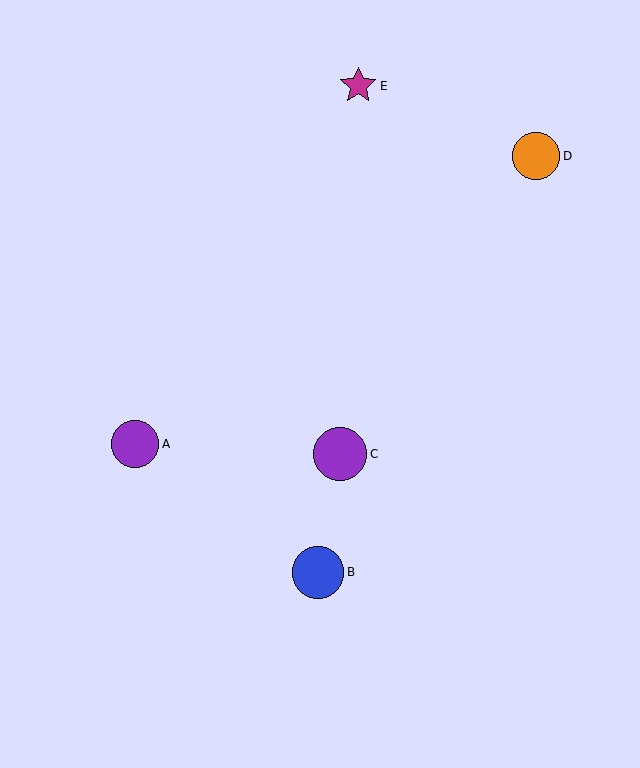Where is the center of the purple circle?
The center of the purple circle is at (135, 444).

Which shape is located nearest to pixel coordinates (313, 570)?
The blue circle (labeled B) at (318, 572) is nearest to that location.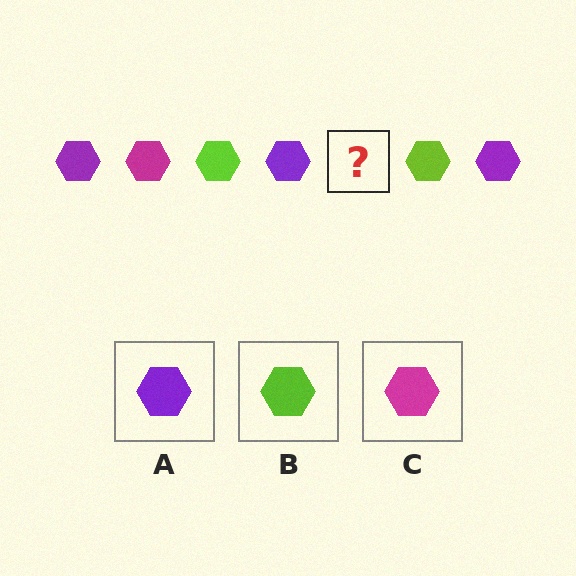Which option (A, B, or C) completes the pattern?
C.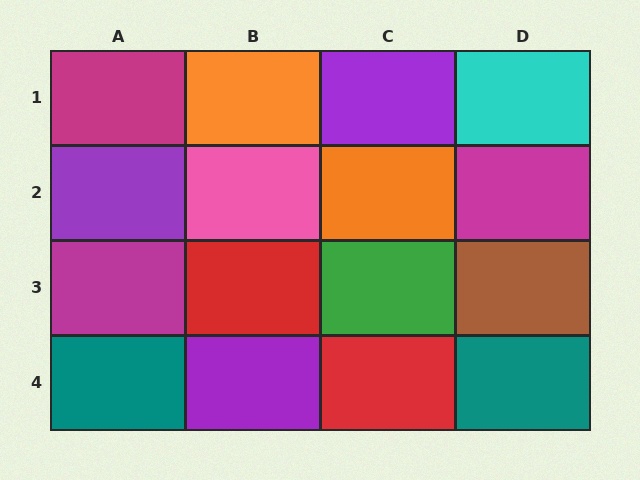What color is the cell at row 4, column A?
Teal.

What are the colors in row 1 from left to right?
Magenta, orange, purple, cyan.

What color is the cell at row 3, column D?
Brown.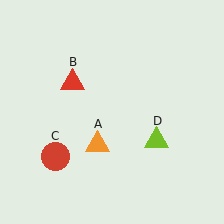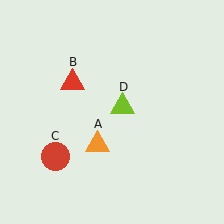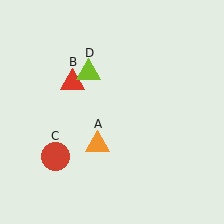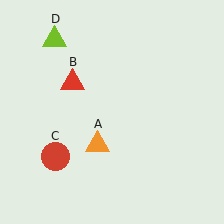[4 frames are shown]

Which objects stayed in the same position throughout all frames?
Orange triangle (object A) and red triangle (object B) and red circle (object C) remained stationary.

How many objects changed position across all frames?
1 object changed position: lime triangle (object D).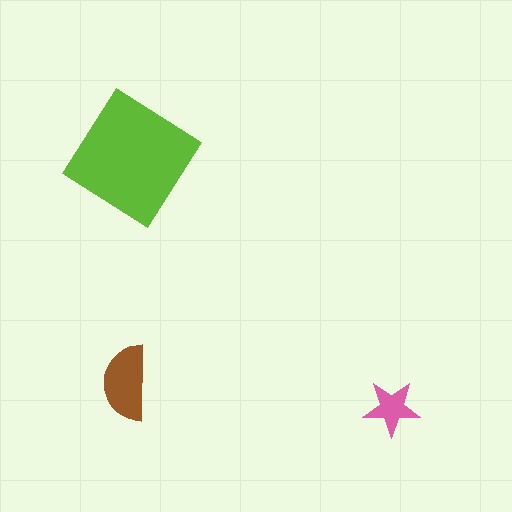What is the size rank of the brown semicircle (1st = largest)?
2nd.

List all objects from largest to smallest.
The lime diamond, the brown semicircle, the pink star.